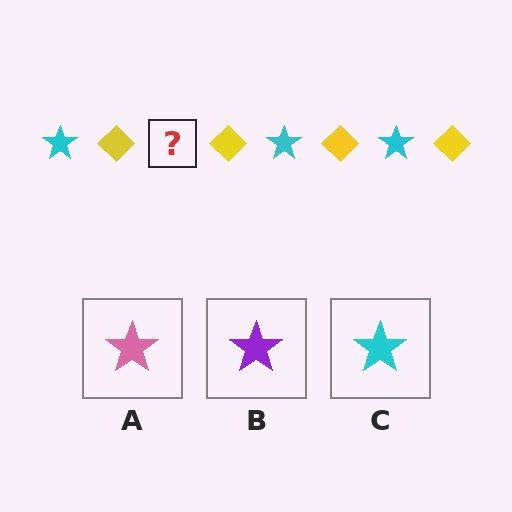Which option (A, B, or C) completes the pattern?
C.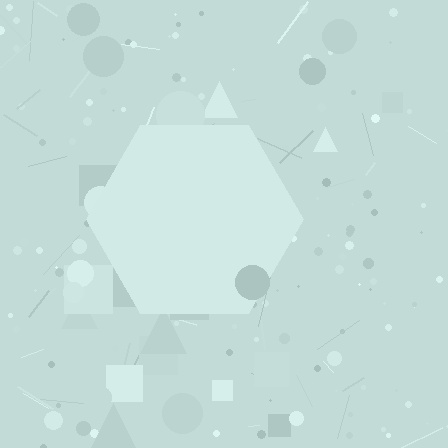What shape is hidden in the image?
A hexagon is hidden in the image.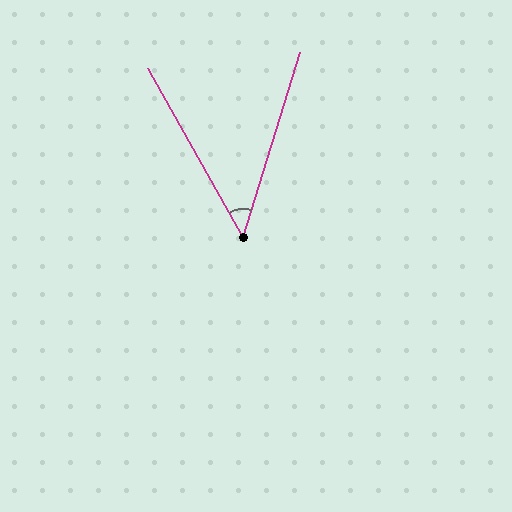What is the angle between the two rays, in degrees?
Approximately 46 degrees.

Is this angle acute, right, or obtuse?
It is acute.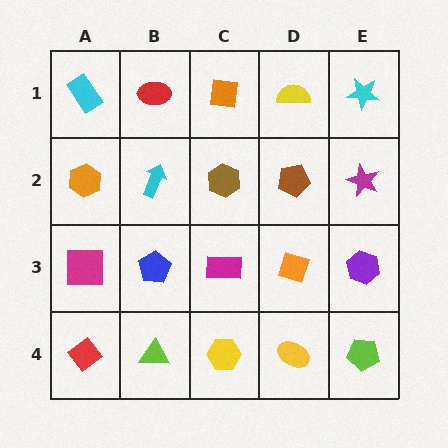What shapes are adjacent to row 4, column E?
A purple hexagon (row 3, column E), a yellow ellipse (row 4, column D).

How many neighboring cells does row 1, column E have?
2.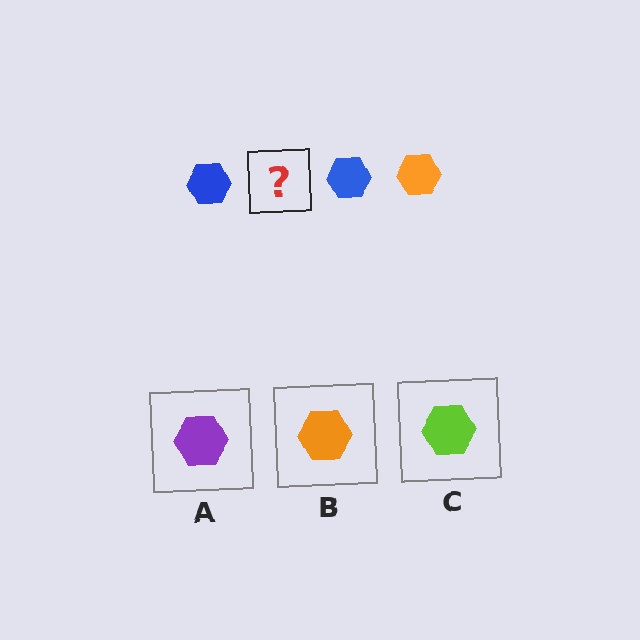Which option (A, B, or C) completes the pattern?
B.